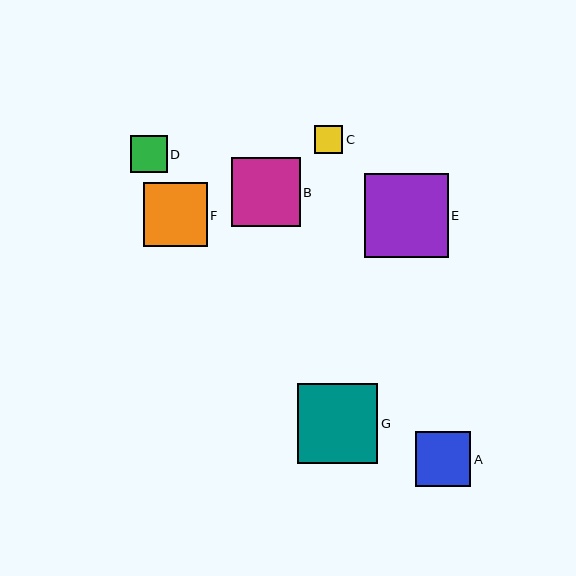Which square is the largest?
Square E is the largest with a size of approximately 84 pixels.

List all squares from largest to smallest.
From largest to smallest: E, G, B, F, A, D, C.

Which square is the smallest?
Square C is the smallest with a size of approximately 28 pixels.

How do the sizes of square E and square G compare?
Square E and square G are approximately the same size.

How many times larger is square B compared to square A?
Square B is approximately 1.2 times the size of square A.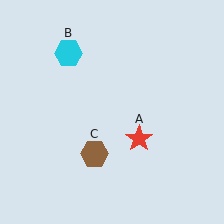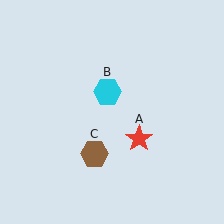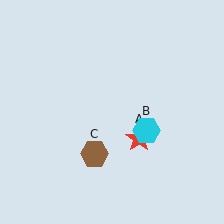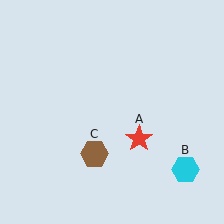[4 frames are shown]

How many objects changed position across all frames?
1 object changed position: cyan hexagon (object B).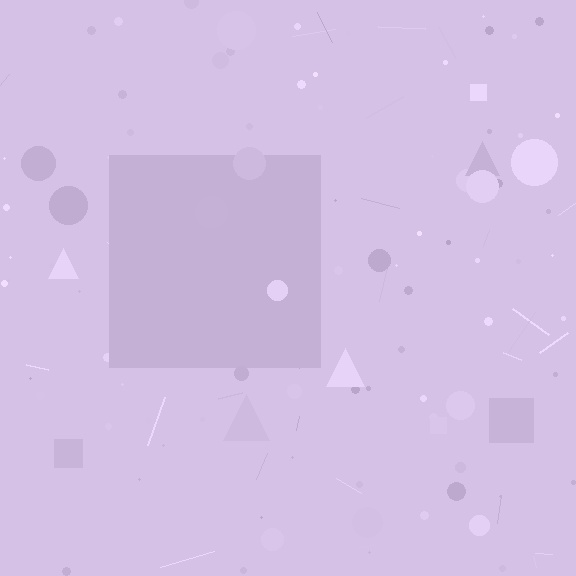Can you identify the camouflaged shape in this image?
The camouflaged shape is a square.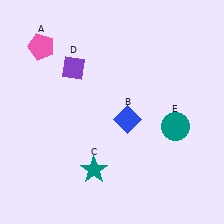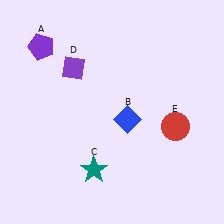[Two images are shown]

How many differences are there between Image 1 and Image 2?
There are 2 differences between the two images.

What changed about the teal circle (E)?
In Image 1, E is teal. In Image 2, it changed to red.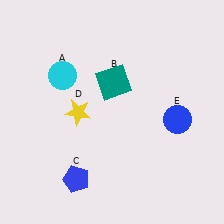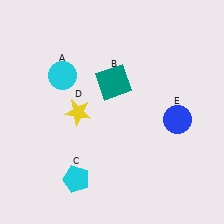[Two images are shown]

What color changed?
The pentagon (C) changed from blue in Image 1 to cyan in Image 2.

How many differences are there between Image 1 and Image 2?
There is 1 difference between the two images.